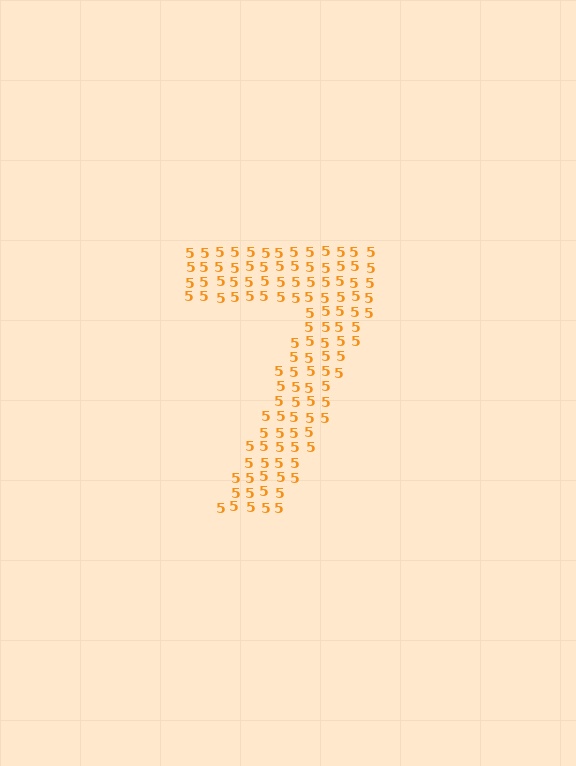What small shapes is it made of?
It is made of small digit 5's.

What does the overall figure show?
The overall figure shows the digit 7.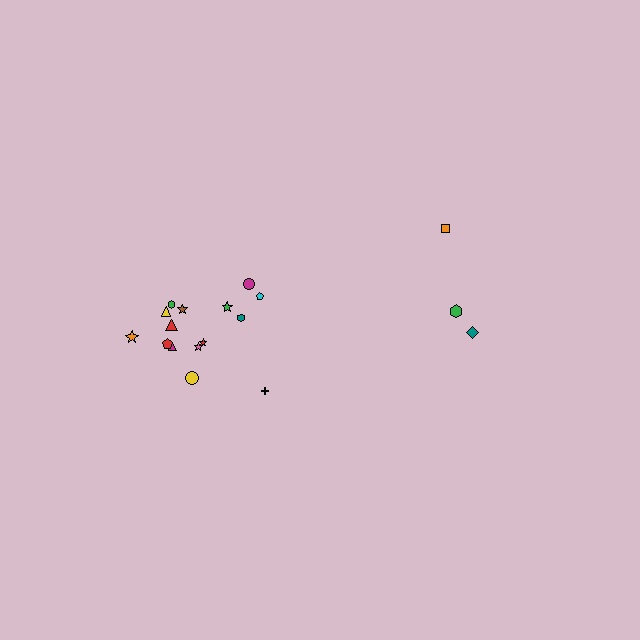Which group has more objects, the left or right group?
The left group.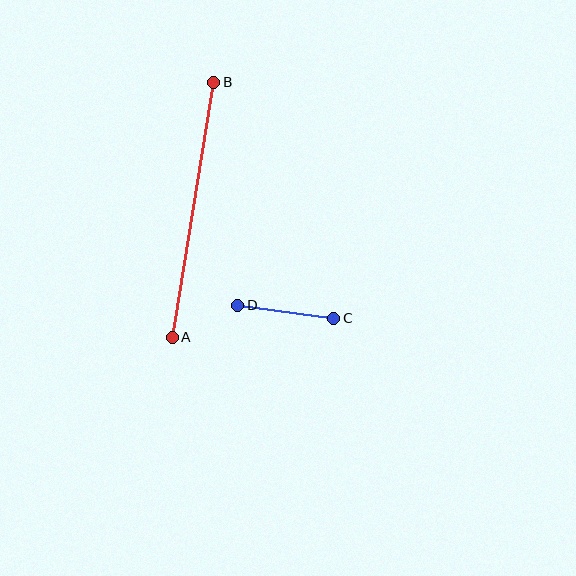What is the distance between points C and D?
The distance is approximately 97 pixels.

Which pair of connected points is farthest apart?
Points A and B are farthest apart.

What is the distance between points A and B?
The distance is approximately 258 pixels.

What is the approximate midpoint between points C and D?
The midpoint is at approximately (286, 312) pixels.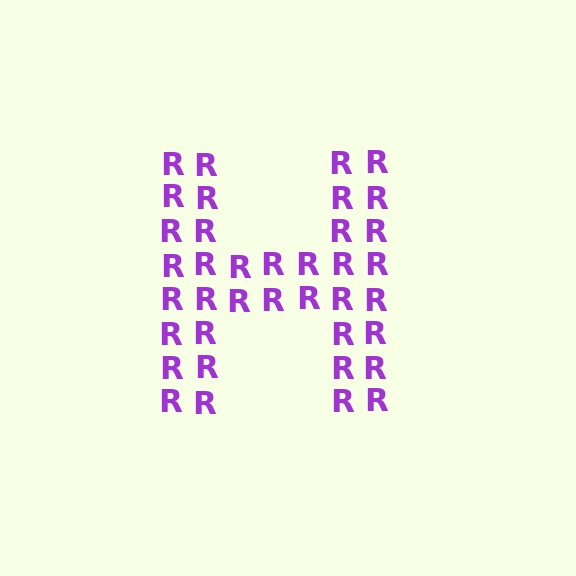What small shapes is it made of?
It is made of small letter R's.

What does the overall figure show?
The overall figure shows the letter H.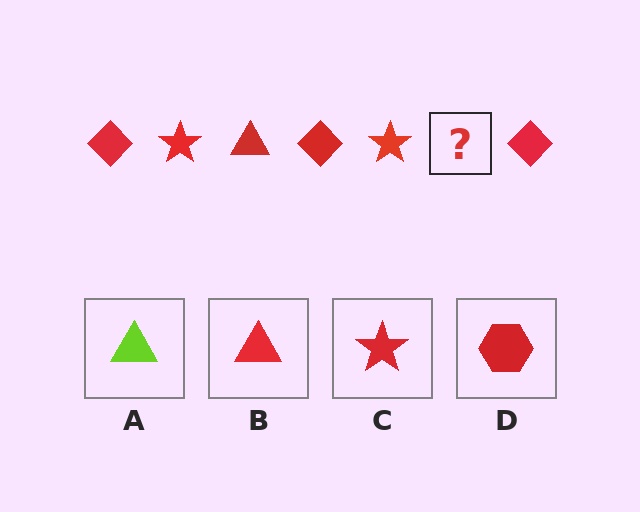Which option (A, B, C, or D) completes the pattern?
B.